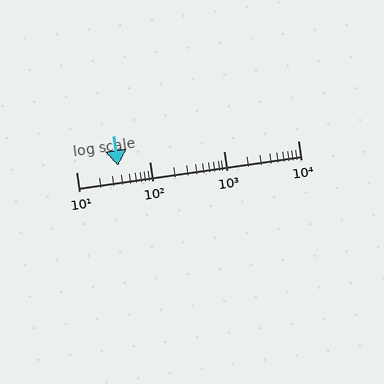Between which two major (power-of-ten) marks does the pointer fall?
The pointer is between 10 and 100.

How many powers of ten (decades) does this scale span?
The scale spans 3 decades, from 10 to 10000.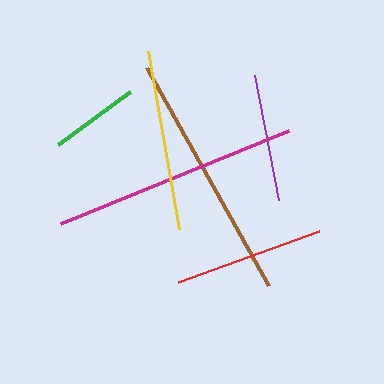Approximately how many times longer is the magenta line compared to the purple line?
The magenta line is approximately 1.9 times the length of the purple line.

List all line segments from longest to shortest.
From longest to shortest: brown, magenta, yellow, red, purple, green.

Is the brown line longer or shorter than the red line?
The brown line is longer than the red line.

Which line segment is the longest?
The brown line is the longest at approximately 250 pixels.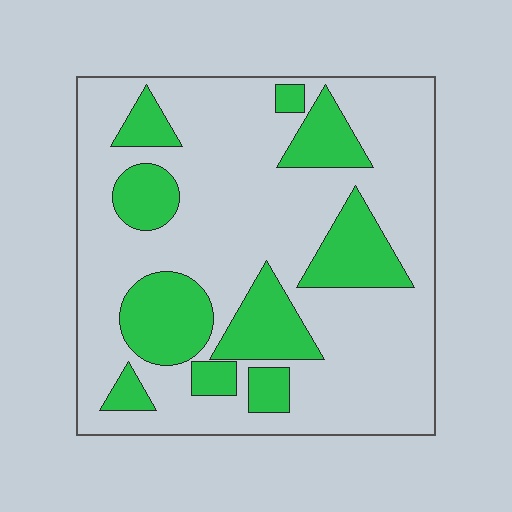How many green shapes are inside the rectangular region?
10.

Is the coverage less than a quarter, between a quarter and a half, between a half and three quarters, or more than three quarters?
Between a quarter and a half.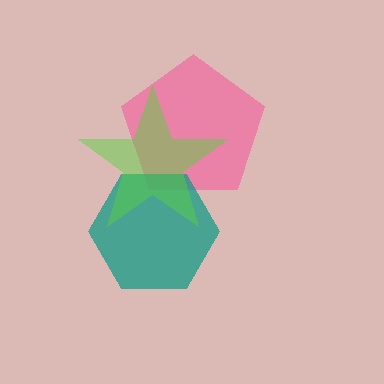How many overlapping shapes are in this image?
There are 3 overlapping shapes in the image.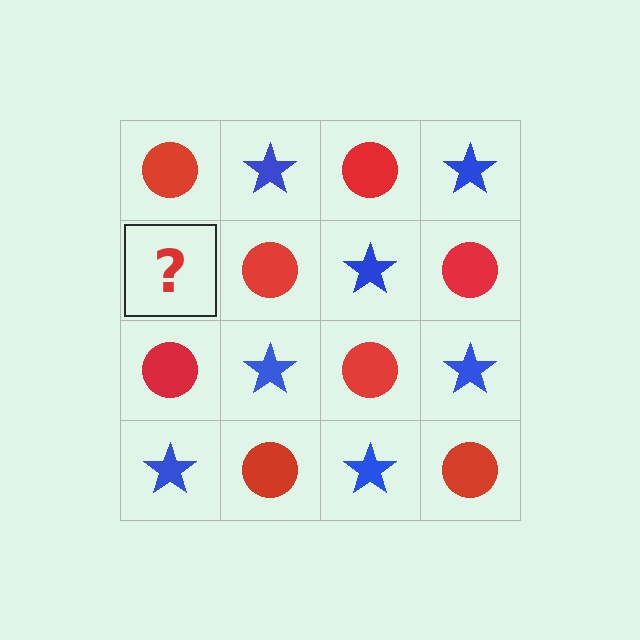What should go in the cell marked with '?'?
The missing cell should contain a blue star.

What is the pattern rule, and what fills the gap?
The rule is that it alternates red circle and blue star in a checkerboard pattern. The gap should be filled with a blue star.